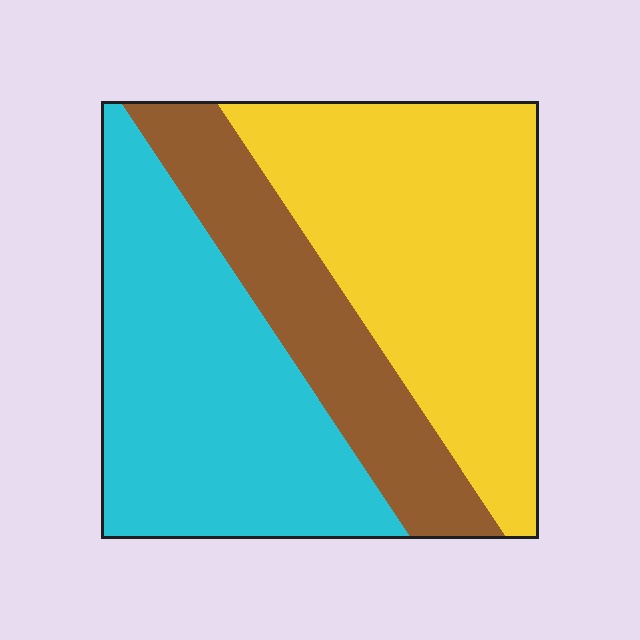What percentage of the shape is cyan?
Cyan takes up between a quarter and a half of the shape.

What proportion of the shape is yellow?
Yellow takes up about two fifths (2/5) of the shape.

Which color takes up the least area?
Brown, at roughly 20%.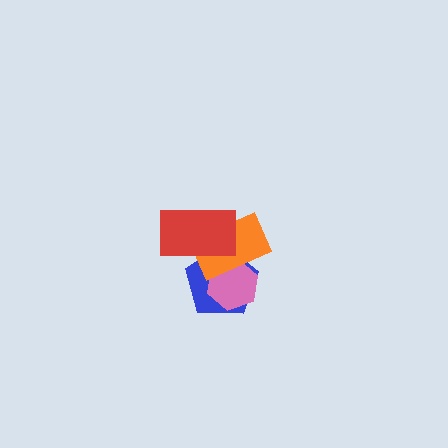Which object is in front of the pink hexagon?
The orange rectangle is in front of the pink hexagon.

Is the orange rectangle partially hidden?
Yes, it is partially covered by another shape.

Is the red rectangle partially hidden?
No, no other shape covers it.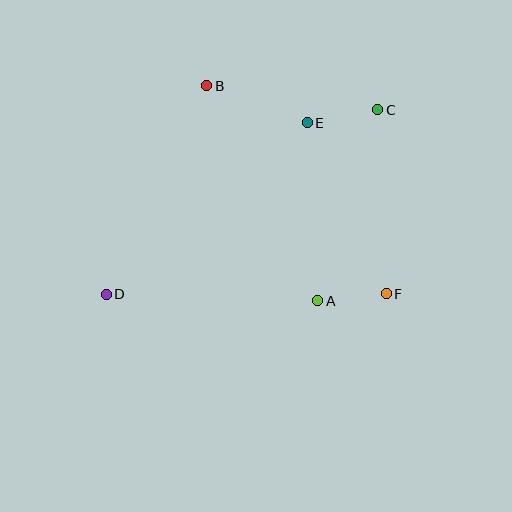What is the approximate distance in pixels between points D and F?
The distance between D and F is approximately 280 pixels.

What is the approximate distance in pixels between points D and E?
The distance between D and E is approximately 264 pixels.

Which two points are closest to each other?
Points A and F are closest to each other.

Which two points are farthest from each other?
Points C and D are farthest from each other.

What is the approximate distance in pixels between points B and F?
The distance between B and F is approximately 275 pixels.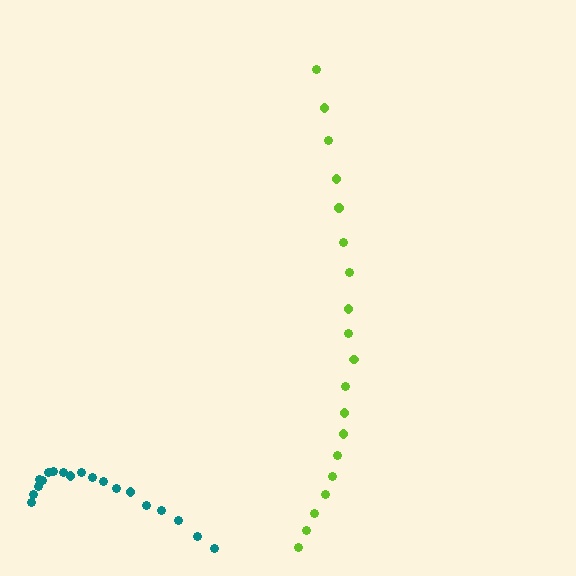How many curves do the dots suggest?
There are 2 distinct paths.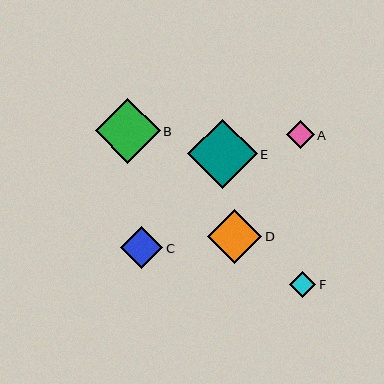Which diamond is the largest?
Diamond E is the largest with a size of approximately 70 pixels.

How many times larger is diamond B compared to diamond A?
Diamond B is approximately 2.3 times the size of diamond A.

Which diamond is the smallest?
Diamond F is the smallest with a size of approximately 26 pixels.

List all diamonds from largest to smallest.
From largest to smallest: E, B, D, C, A, F.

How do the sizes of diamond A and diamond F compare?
Diamond A and diamond F are approximately the same size.